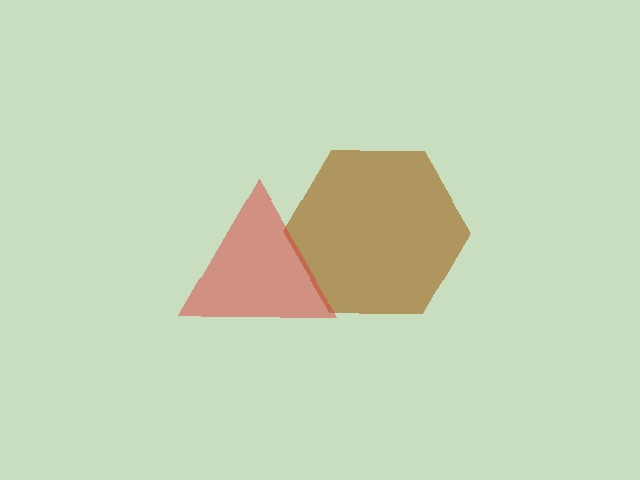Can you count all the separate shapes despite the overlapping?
Yes, there are 2 separate shapes.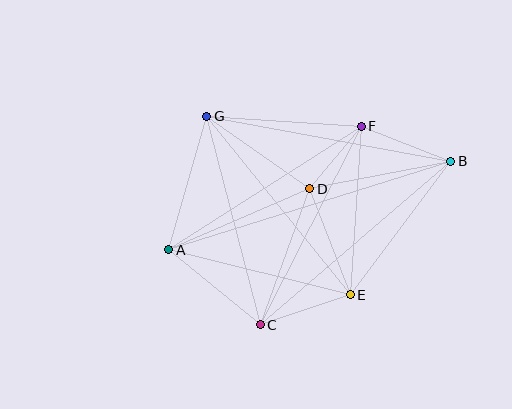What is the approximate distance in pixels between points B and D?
The distance between B and D is approximately 144 pixels.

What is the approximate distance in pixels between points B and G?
The distance between B and G is approximately 248 pixels.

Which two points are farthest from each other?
Points A and B are farthest from each other.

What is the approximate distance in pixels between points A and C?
The distance between A and C is approximately 118 pixels.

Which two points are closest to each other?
Points D and F are closest to each other.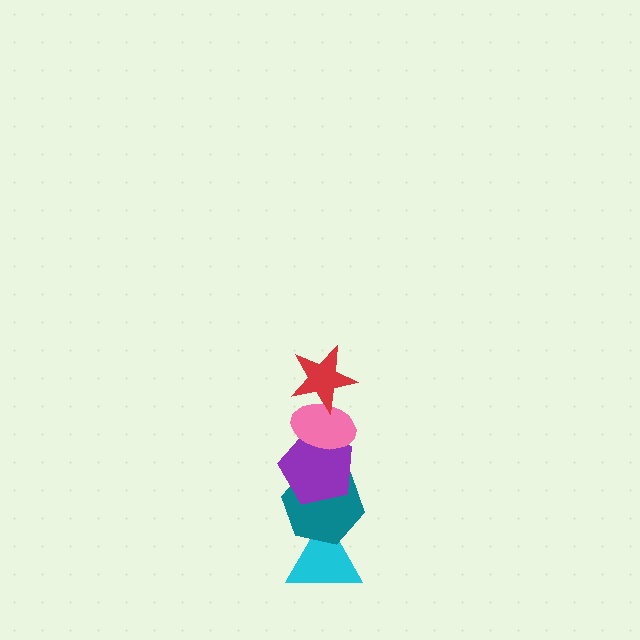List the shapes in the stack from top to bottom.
From top to bottom: the red star, the pink ellipse, the purple pentagon, the teal hexagon, the cyan triangle.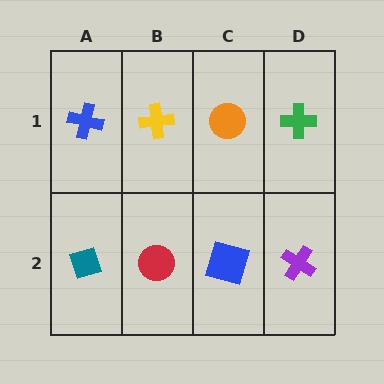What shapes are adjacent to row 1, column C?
A blue square (row 2, column C), a yellow cross (row 1, column B), a green cross (row 1, column D).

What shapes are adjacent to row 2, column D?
A green cross (row 1, column D), a blue square (row 2, column C).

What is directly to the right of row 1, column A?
A yellow cross.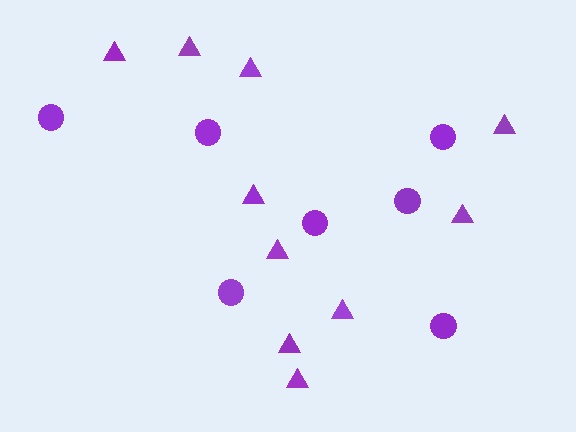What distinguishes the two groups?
There are 2 groups: one group of triangles (10) and one group of circles (7).